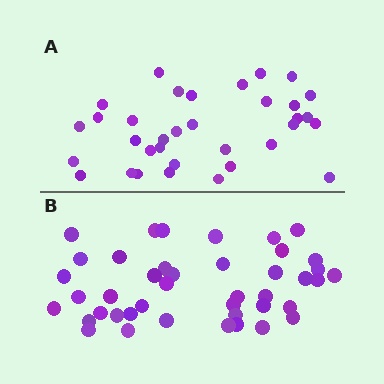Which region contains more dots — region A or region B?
Region B (the bottom region) has more dots.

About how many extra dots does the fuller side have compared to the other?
Region B has roughly 8 or so more dots than region A.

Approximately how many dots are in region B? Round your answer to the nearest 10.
About 40 dots. (The exact count is 42, which rounds to 40.)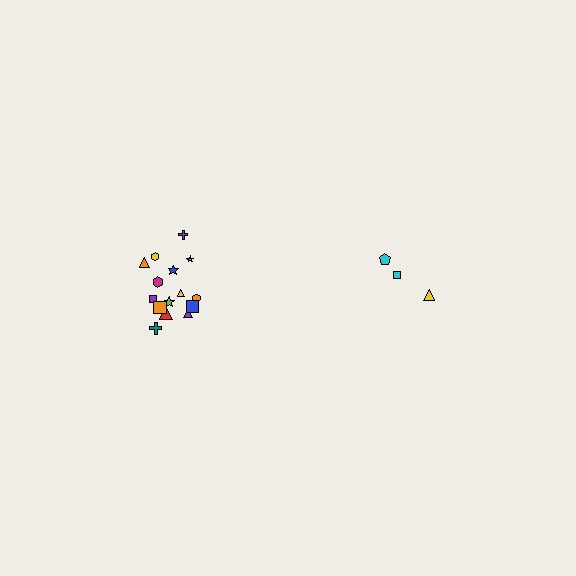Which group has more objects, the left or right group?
The left group.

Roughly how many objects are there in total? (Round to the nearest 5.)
Roughly 20 objects in total.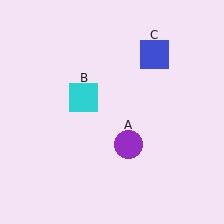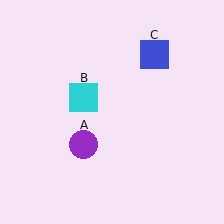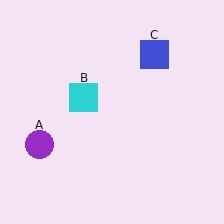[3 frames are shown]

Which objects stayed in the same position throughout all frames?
Cyan square (object B) and blue square (object C) remained stationary.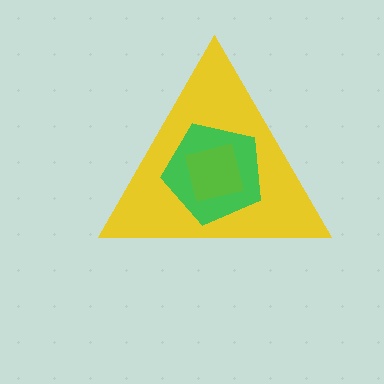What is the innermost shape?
The lime square.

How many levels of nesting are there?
3.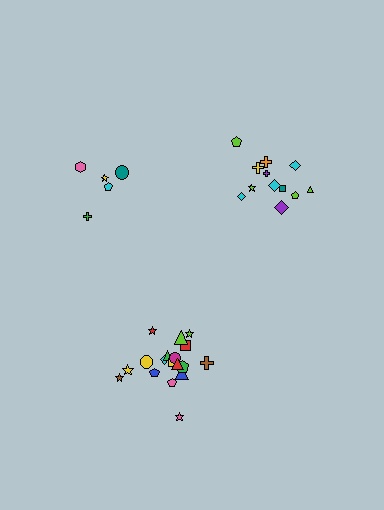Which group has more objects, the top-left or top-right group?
The top-right group.